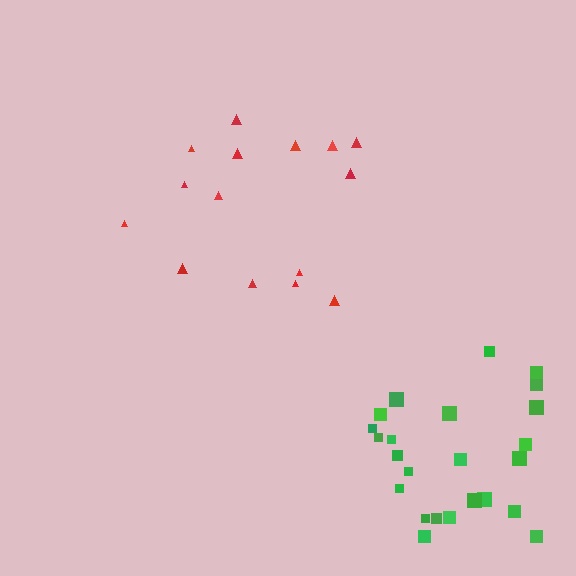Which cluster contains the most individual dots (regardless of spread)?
Green (24).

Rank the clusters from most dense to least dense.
green, red.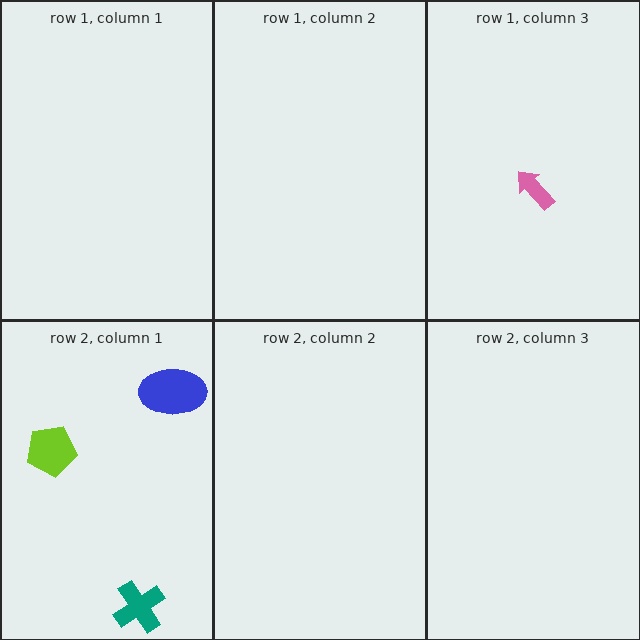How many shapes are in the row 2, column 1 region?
3.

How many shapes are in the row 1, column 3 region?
1.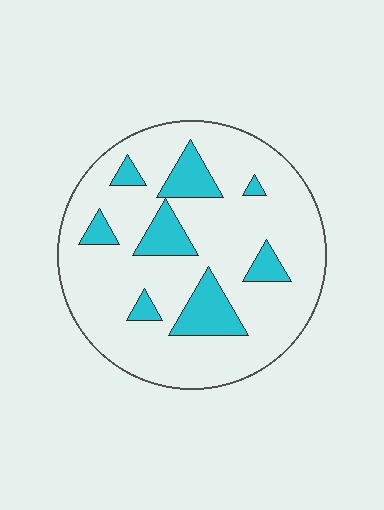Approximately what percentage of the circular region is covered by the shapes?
Approximately 20%.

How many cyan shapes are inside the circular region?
8.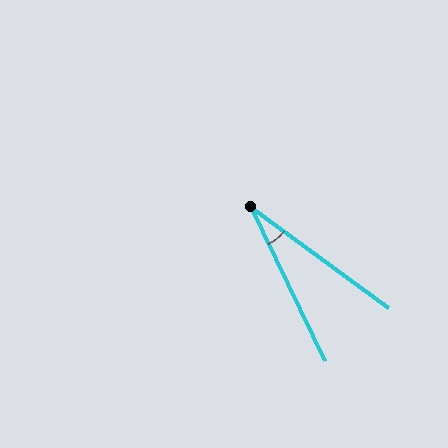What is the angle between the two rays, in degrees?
Approximately 28 degrees.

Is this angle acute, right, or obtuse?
It is acute.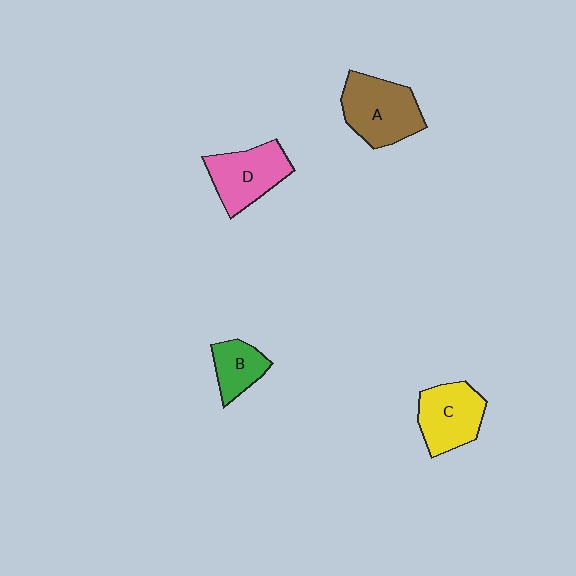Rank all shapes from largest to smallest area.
From largest to smallest: A (brown), D (pink), C (yellow), B (green).